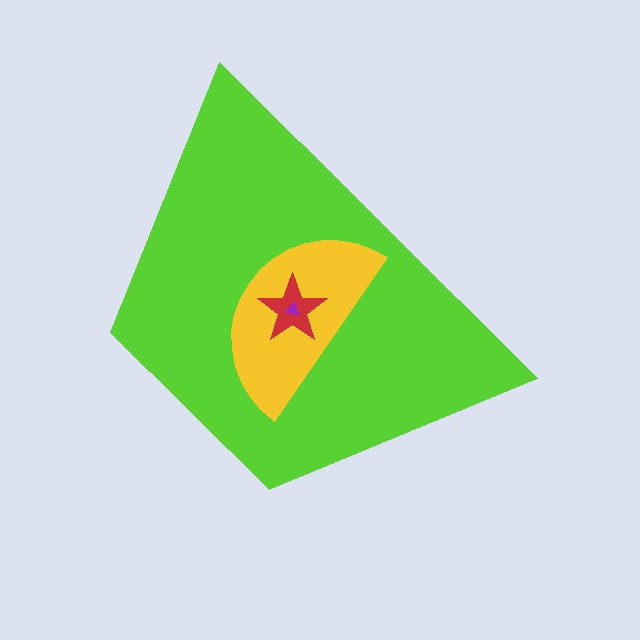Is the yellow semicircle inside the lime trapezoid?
Yes.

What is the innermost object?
The purple triangle.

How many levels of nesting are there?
4.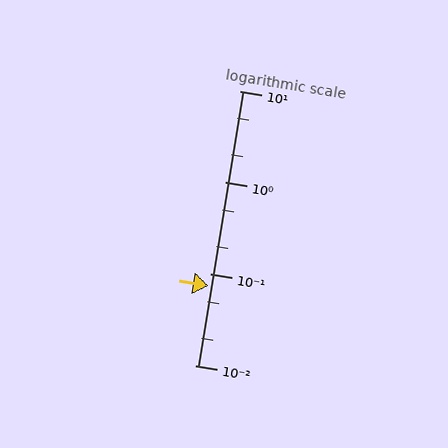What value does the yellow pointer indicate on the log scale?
The pointer indicates approximately 0.073.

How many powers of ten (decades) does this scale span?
The scale spans 3 decades, from 0.01 to 10.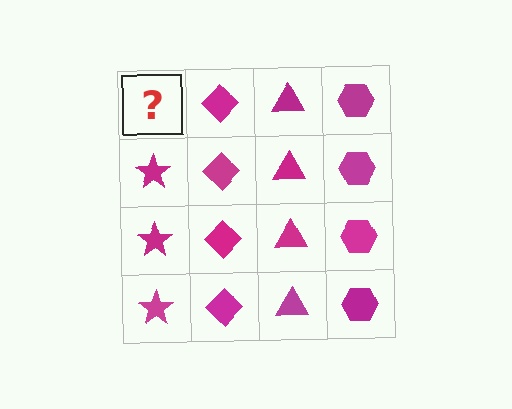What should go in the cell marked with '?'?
The missing cell should contain a magenta star.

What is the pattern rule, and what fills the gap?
The rule is that each column has a consistent shape. The gap should be filled with a magenta star.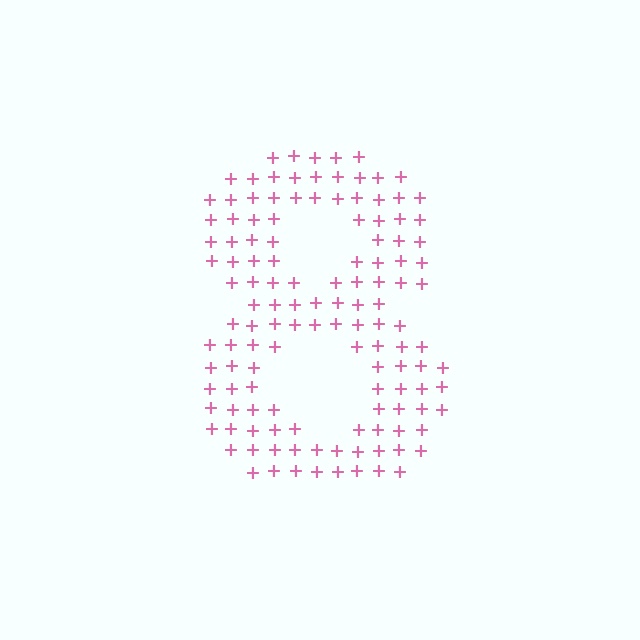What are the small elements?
The small elements are plus signs.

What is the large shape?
The large shape is the digit 8.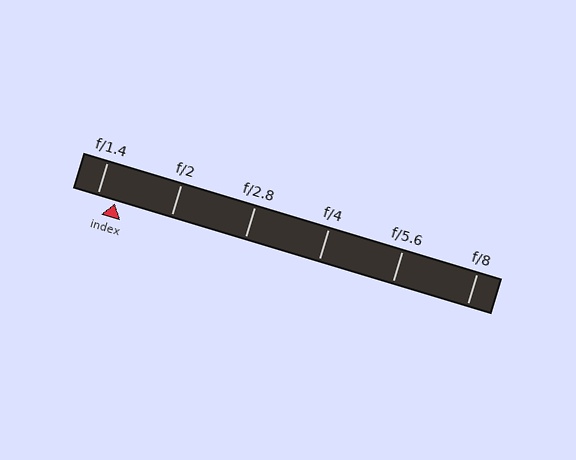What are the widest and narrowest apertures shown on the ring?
The widest aperture shown is f/1.4 and the narrowest is f/8.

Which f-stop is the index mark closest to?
The index mark is closest to f/1.4.